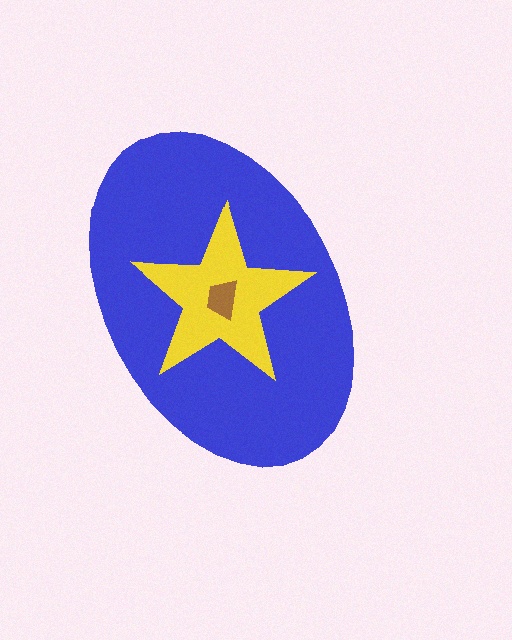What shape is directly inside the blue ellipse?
The yellow star.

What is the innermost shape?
The brown trapezoid.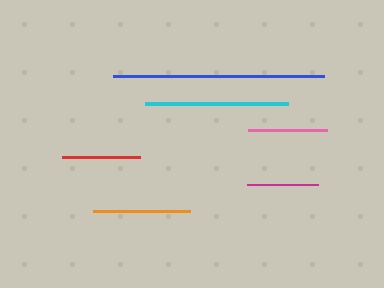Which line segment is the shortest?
The magenta line is the shortest at approximately 70 pixels.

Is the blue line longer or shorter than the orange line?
The blue line is longer than the orange line.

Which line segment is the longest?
The blue line is the longest at approximately 210 pixels.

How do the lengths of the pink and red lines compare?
The pink and red lines are approximately the same length.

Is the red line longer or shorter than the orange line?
The orange line is longer than the red line.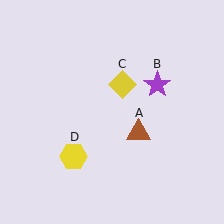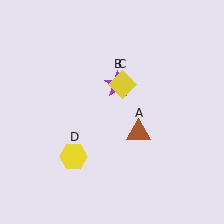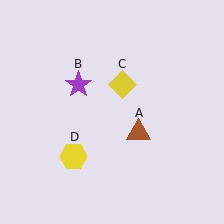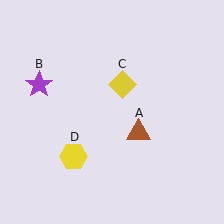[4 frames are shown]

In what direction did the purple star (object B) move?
The purple star (object B) moved left.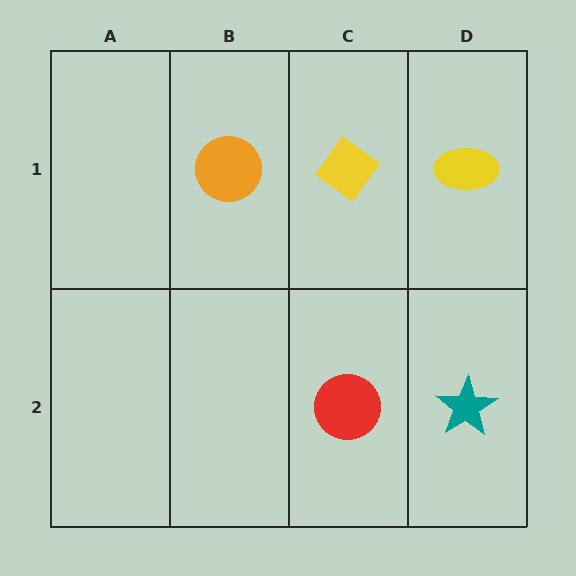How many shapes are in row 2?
2 shapes.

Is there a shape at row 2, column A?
No, that cell is empty.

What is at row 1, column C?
A yellow diamond.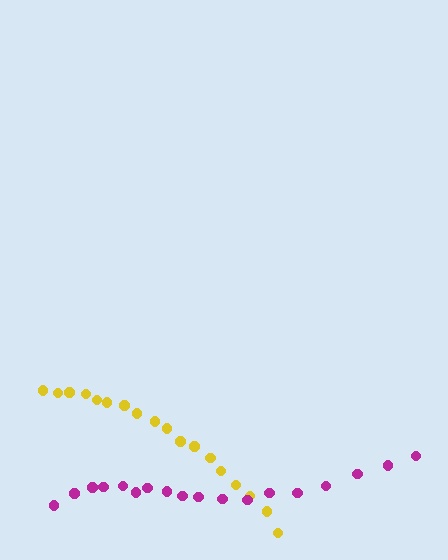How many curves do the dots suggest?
There are 2 distinct paths.